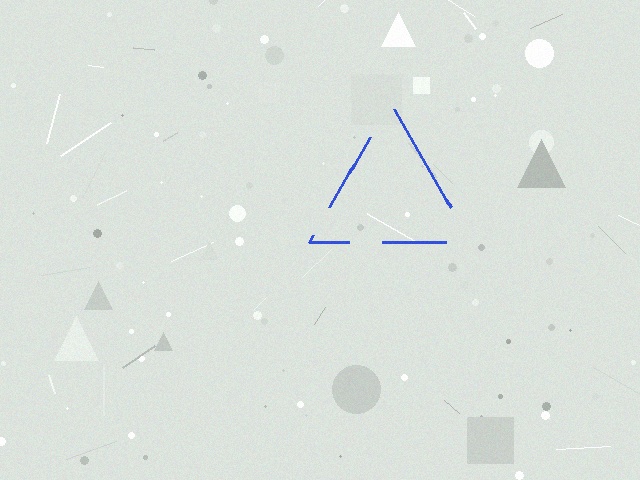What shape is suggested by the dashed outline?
The dashed outline suggests a triangle.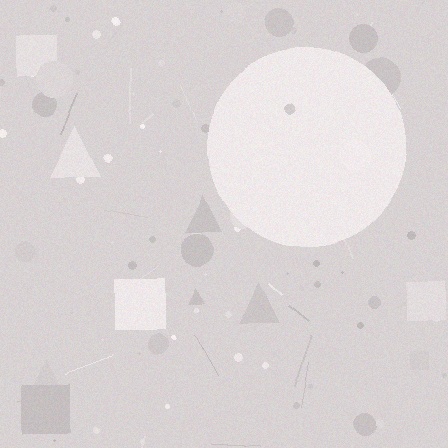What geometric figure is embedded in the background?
A circle is embedded in the background.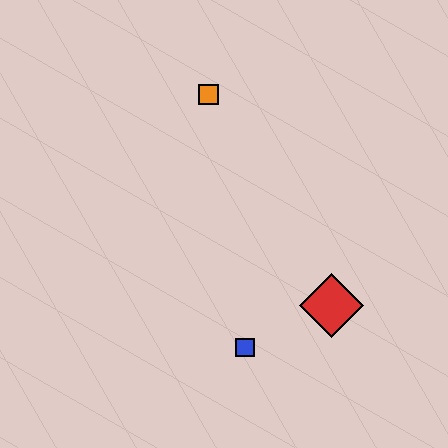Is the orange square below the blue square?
No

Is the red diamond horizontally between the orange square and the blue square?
No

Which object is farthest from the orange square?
The blue square is farthest from the orange square.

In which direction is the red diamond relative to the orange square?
The red diamond is below the orange square.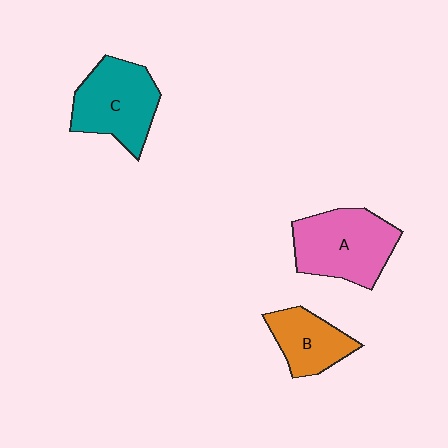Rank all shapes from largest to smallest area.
From largest to smallest: A (pink), C (teal), B (orange).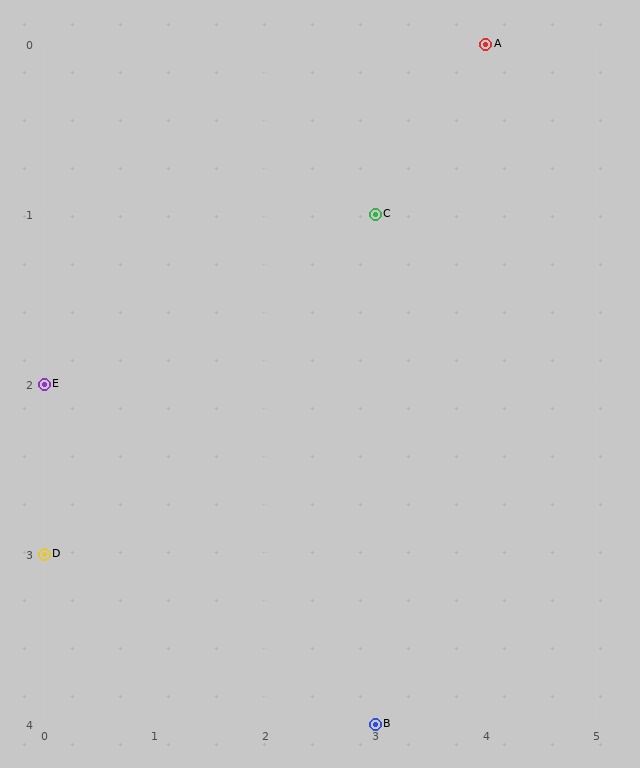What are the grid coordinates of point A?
Point A is at grid coordinates (4, 0).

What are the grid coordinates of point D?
Point D is at grid coordinates (0, 3).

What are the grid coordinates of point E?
Point E is at grid coordinates (0, 2).